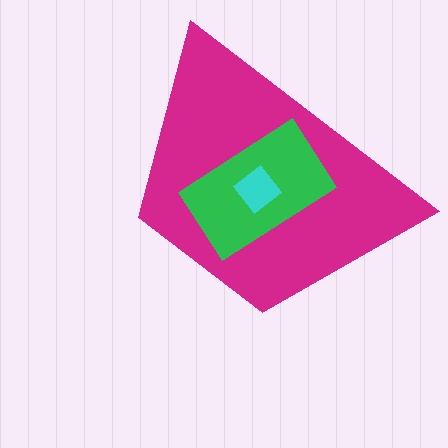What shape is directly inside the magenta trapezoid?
The green rectangle.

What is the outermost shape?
The magenta trapezoid.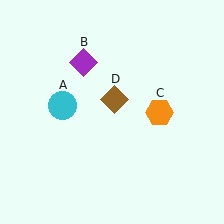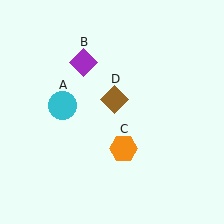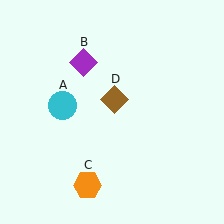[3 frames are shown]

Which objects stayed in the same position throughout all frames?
Cyan circle (object A) and purple diamond (object B) and brown diamond (object D) remained stationary.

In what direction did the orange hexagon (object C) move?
The orange hexagon (object C) moved down and to the left.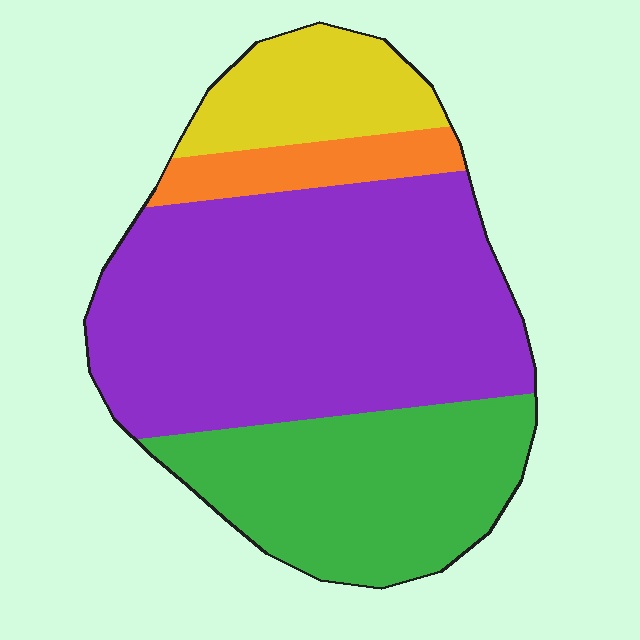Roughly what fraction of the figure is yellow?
Yellow takes up less than a quarter of the figure.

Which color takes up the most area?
Purple, at roughly 50%.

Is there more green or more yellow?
Green.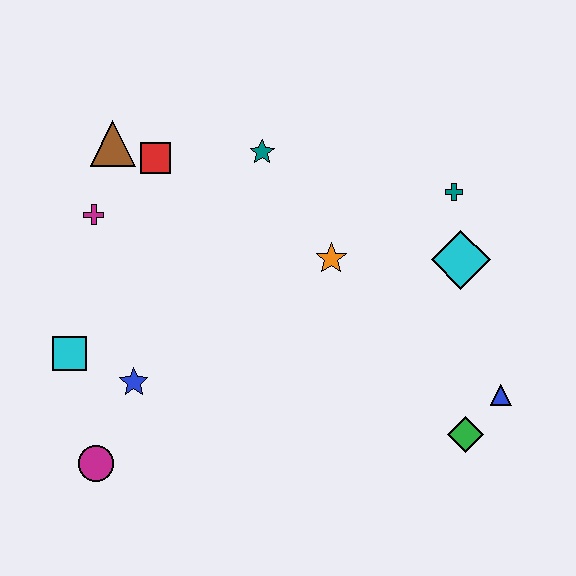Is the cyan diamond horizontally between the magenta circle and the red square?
No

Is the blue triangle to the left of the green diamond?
No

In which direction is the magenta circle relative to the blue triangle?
The magenta circle is to the left of the blue triangle.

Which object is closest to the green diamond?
The blue triangle is closest to the green diamond.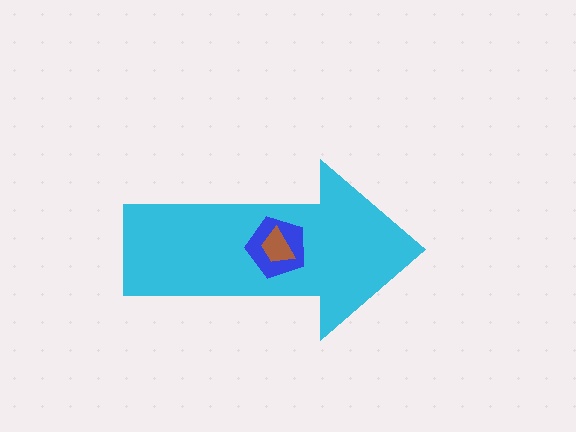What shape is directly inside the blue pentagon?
The brown trapezoid.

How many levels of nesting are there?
3.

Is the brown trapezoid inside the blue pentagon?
Yes.